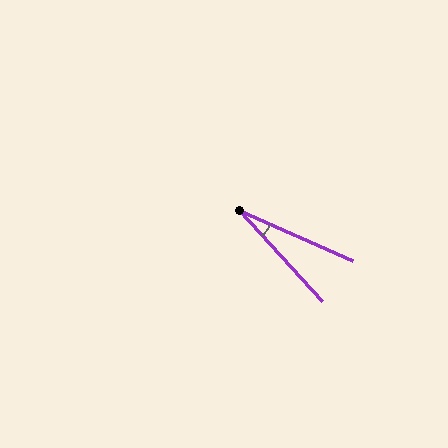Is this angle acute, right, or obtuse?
It is acute.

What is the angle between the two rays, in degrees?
Approximately 24 degrees.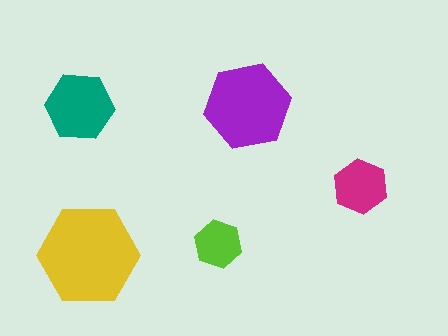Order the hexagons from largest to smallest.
the yellow one, the purple one, the teal one, the magenta one, the lime one.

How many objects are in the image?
There are 5 objects in the image.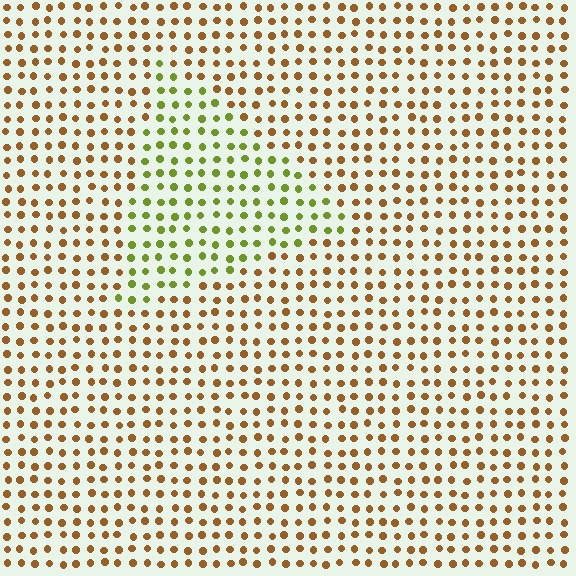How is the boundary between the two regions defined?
The boundary is defined purely by a slight shift in hue (about 52 degrees). Spacing, size, and orientation are identical on both sides.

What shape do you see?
I see a triangle.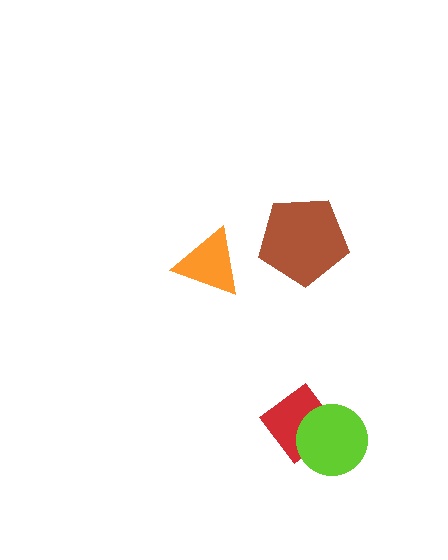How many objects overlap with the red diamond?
1 object overlaps with the red diamond.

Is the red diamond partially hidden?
Yes, it is partially covered by another shape.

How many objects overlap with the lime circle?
1 object overlaps with the lime circle.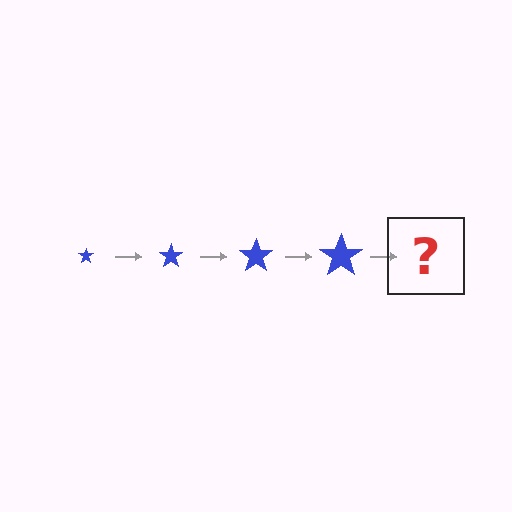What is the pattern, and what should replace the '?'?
The pattern is that the star gets progressively larger each step. The '?' should be a blue star, larger than the previous one.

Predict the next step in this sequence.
The next step is a blue star, larger than the previous one.